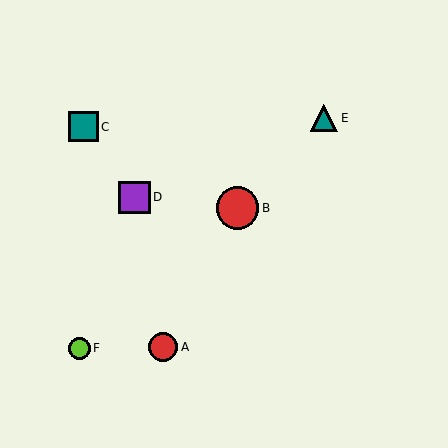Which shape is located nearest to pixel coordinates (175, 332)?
The red circle (labeled A) at (163, 347) is nearest to that location.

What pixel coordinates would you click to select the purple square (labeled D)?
Click at (134, 197) to select the purple square D.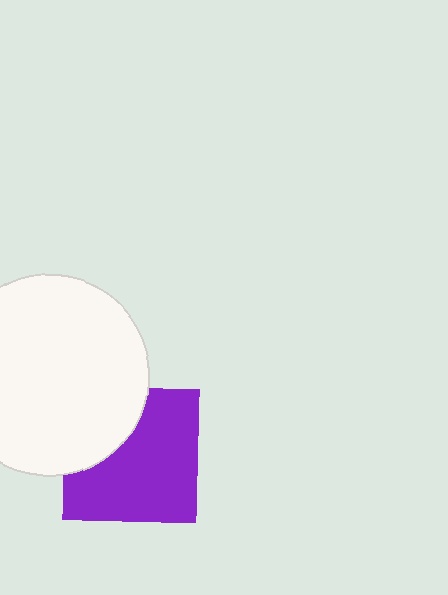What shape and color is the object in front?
The object in front is a white circle.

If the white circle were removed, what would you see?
You would see the complete purple square.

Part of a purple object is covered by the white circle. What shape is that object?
It is a square.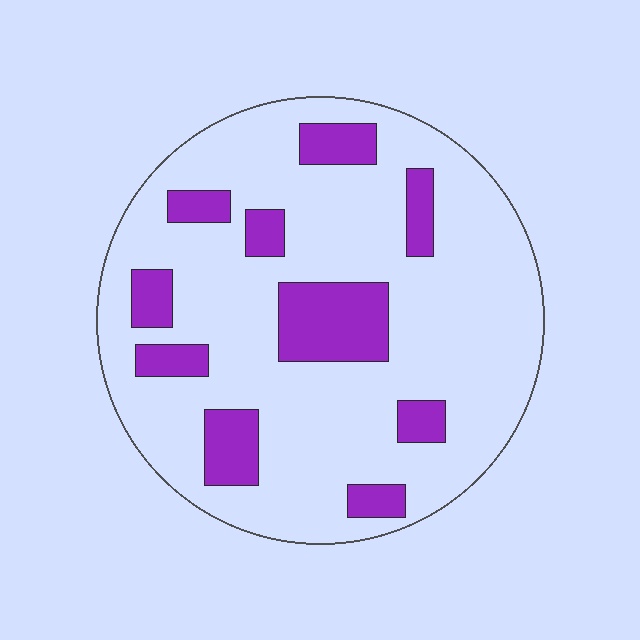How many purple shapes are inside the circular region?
10.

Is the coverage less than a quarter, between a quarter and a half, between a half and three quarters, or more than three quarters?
Less than a quarter.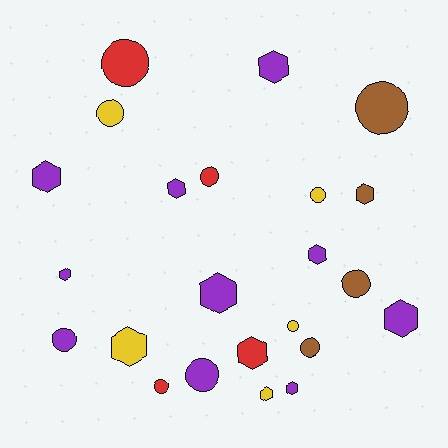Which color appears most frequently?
Purple, with 10 objects.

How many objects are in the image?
There are 23 objects.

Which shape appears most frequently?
Hexagon, with 12 objects.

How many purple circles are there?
There are 2 purple circles.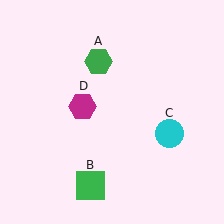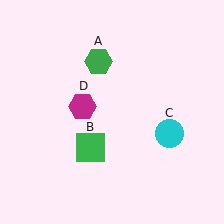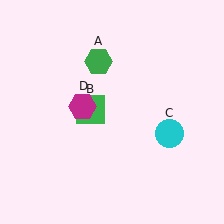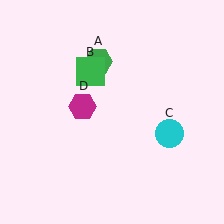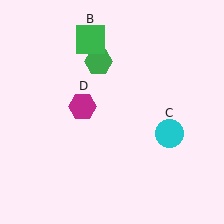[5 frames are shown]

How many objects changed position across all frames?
1 object changed position: green square (object B).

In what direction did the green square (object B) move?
The green square (object B) moved up.